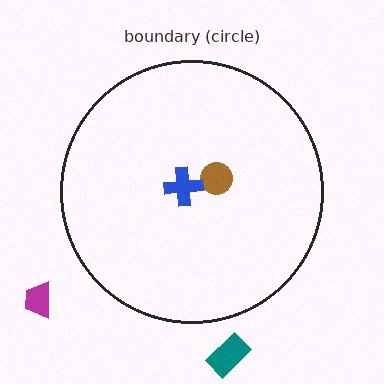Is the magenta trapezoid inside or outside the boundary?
Outside.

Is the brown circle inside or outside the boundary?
Inside.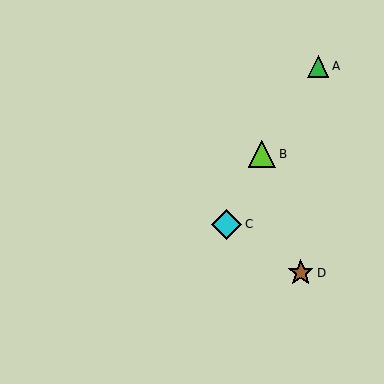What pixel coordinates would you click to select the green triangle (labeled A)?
Click at (318, 66) to select the green triangle A.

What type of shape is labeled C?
Shape C is a cyan diamond.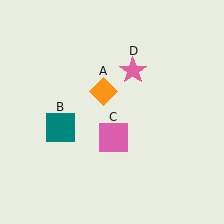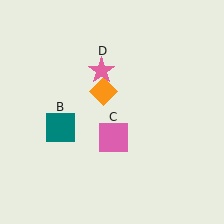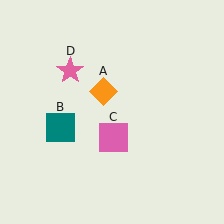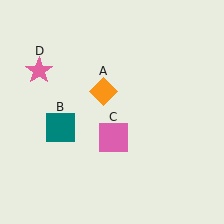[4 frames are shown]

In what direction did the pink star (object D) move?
The pink star (object D) moved left.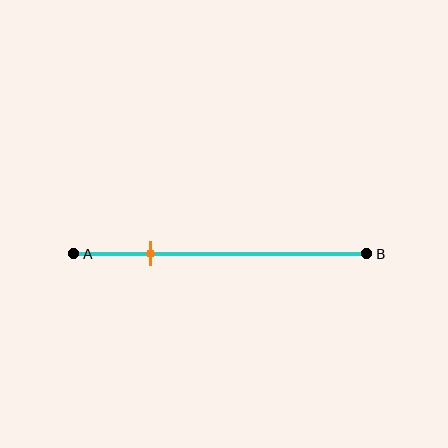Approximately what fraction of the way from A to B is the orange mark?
The orange mark is approximately 25% of the way from A to B.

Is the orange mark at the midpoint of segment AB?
No, the mark is at about 25% from A, not at the 50% midpoint.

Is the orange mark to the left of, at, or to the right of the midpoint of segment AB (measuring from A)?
The orange mark is to the left of the midpoint of segment AB.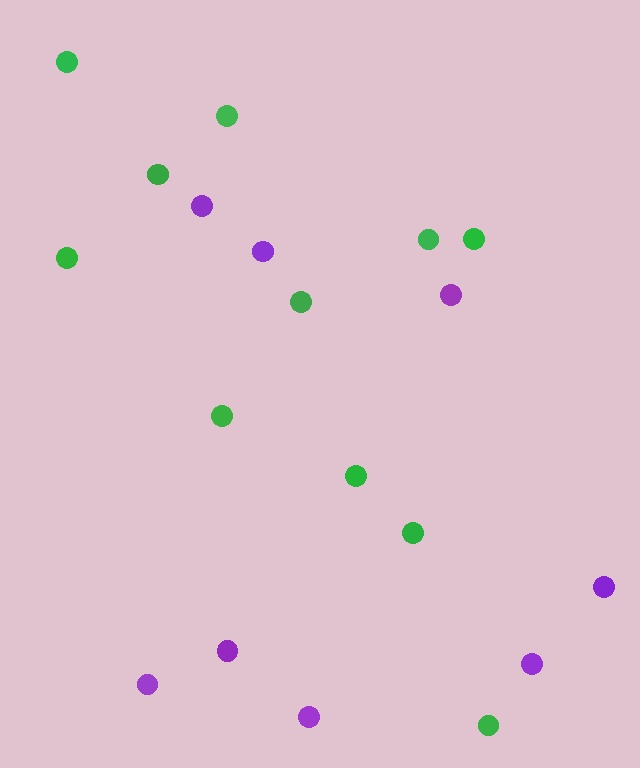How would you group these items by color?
There are 2 groups: one group of purple circles (8) and one group of green circles (11).